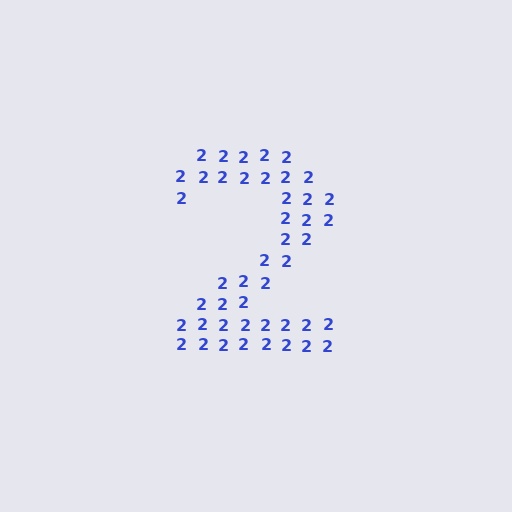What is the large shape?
The large shape is the digit 2.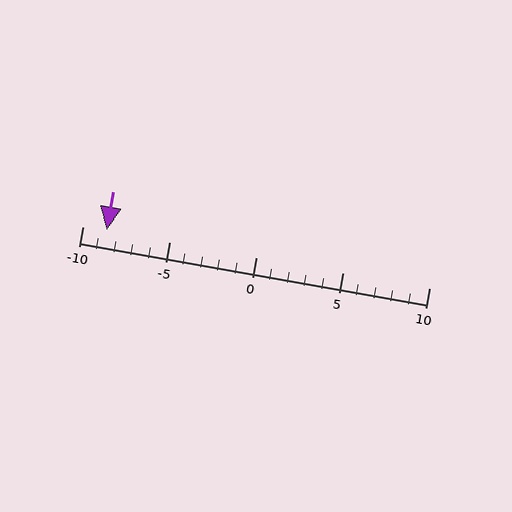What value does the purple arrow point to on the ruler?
The purple arrow points to approximately -9.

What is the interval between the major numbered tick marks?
The major tick marks are spaced 5 units apart.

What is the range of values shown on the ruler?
The ruler shows values from -10 to 10.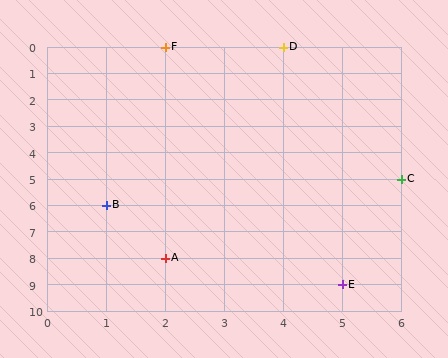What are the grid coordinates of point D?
Point D is at grid coordinates (4, 0).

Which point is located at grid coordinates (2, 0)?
Point F is at (2, 0).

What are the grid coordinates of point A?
Point A is at grid coordinates (2, 8).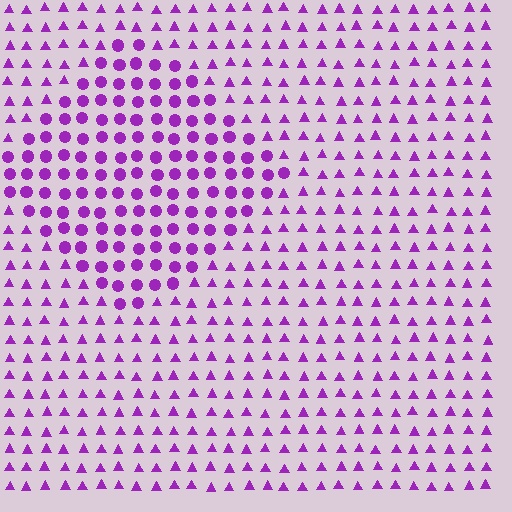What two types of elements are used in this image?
The image uses circles inside the diamond region and triangles outside it.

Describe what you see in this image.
The image is filled with small purple elements arranged in a uniform grid. A diamond-shaped region contains circles, while the surrounding area contains triangles. The boundary is defined purely by the change in element shape.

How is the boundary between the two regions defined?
The boundary is defined by a change in element shape: circles inside vs. triangles outside. All elements share the same color and spacing.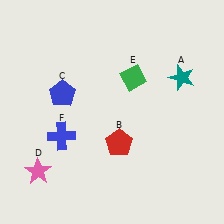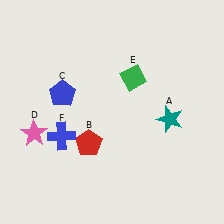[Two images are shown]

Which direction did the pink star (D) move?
The pink star (D) moved up.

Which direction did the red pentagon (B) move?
The red pentagon (B) moved left.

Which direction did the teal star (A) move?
The teal star (A) moved down.